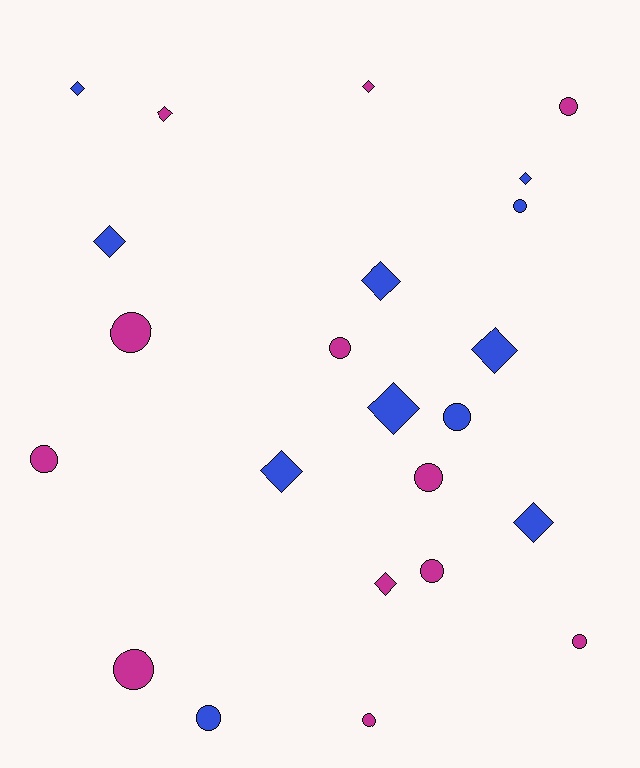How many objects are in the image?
There are 23 objects.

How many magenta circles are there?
There are 9 magenta circles.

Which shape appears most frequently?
Circle, with 12 objects.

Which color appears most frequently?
Magenta, with 12 objects.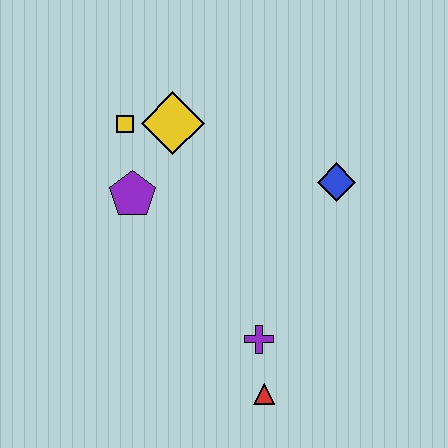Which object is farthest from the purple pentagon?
The red triangle is farthest from the purple pentagon.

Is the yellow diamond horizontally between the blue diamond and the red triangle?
No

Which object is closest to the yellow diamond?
The yellow square is closest to the yellow diamond.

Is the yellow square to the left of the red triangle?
Yes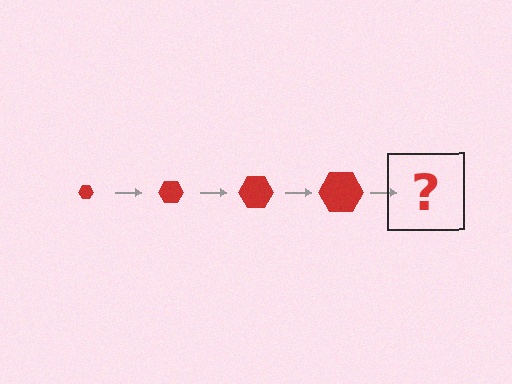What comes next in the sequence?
The next element should be a red hexagon, larger than the previous one.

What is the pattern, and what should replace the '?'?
The pattern is that the hexagon gets progressively larger each step. The '?' should be a red hexagon, larger than the previous one.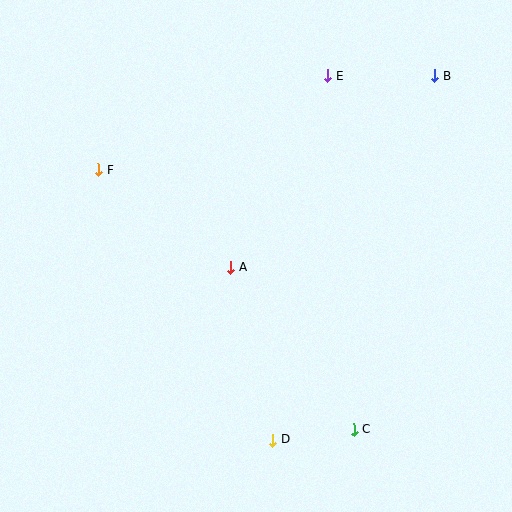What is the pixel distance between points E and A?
The distance between E and A is 215 pixels.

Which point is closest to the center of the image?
Point A at (231, 267) is closest to the center.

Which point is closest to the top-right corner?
Point B is closest to the top-right corner.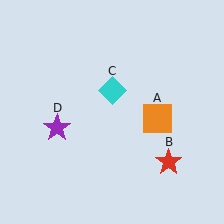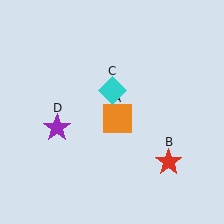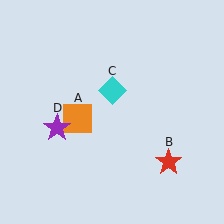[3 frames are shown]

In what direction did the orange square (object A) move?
The orange square (object A) moved left.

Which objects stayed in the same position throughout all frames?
Red star (object B) and cyan diamond (object C) and purple star (object D) remained stationary.